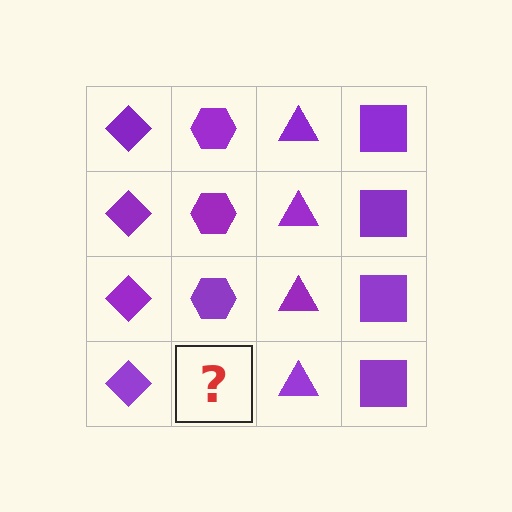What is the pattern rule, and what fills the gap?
The rule is that each column has a consistent shape. The gap should be filled with a purple hexagon.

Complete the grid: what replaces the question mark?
The question mark should be replaced with a purple hexagon.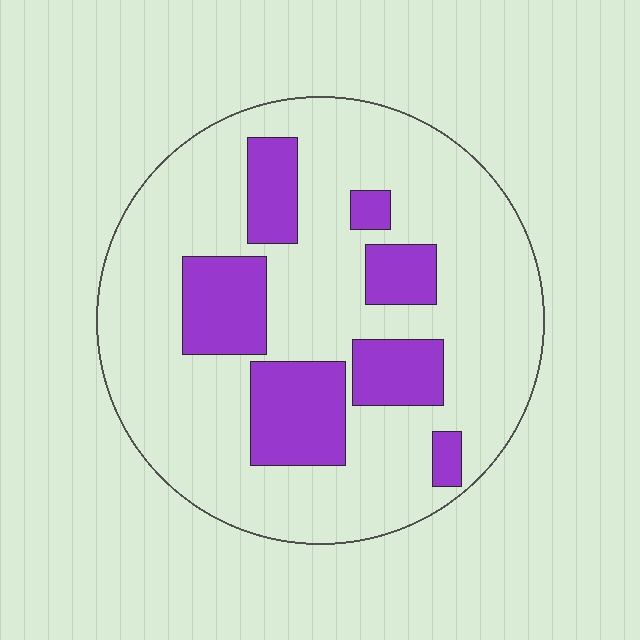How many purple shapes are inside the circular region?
7.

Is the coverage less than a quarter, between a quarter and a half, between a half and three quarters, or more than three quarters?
Less than a quarter.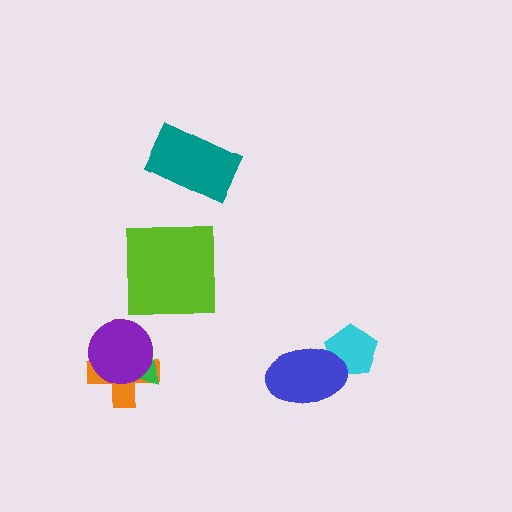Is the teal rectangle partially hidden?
No, no other shape covers it.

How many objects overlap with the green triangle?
2 objects overlap with the green triangle.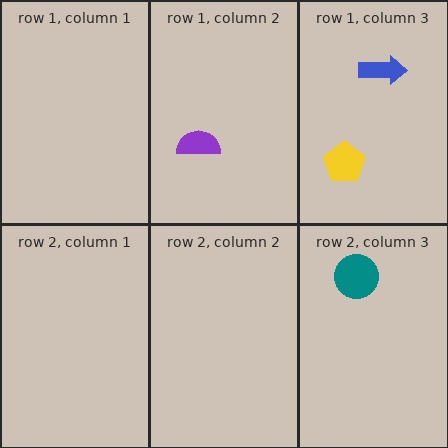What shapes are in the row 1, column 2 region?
The purple semicircle.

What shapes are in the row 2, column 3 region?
The teal circle.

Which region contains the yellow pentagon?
The row 1, column 3 region.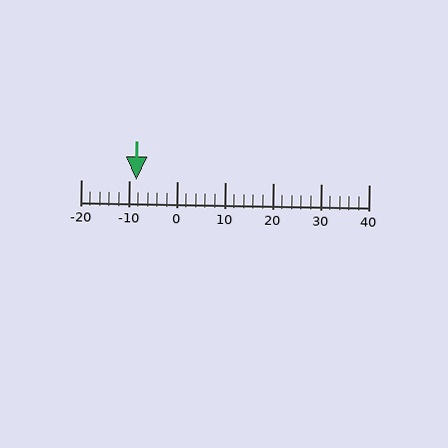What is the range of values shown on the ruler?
The ruler shows values from -20 to 40.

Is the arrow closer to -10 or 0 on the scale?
The arrow is closer to -10.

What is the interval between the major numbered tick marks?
The major tick marks are spaced 10 units apart.